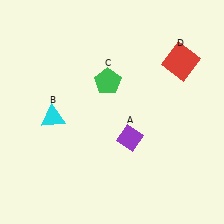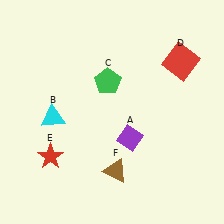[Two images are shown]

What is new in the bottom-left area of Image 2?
A red star (E) was added in the bottom-left area of Image 2.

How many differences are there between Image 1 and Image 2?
There are 2 differences between the two images.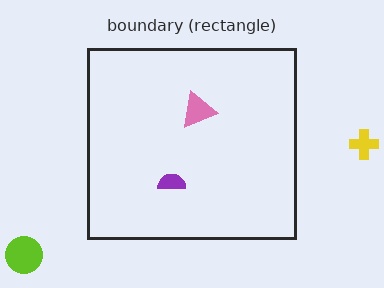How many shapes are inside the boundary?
2 inside, 2 outside.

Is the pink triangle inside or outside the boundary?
Inside.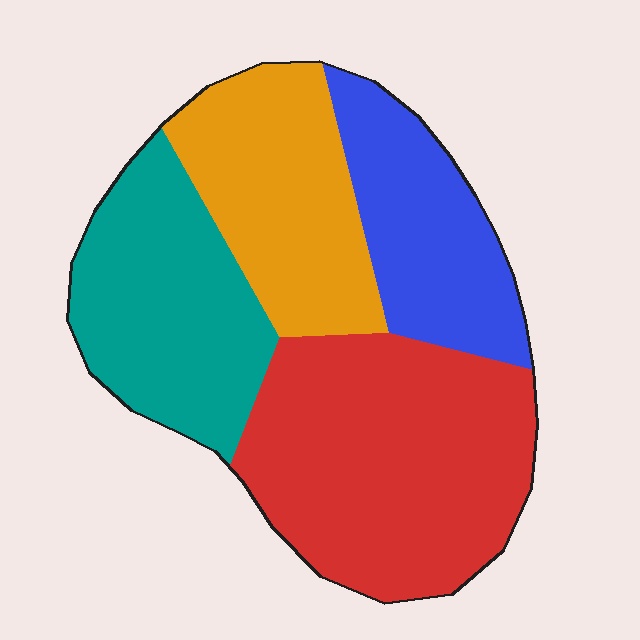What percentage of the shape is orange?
Orange takes up about one fifth (1/5) of the shape.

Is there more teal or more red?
Red.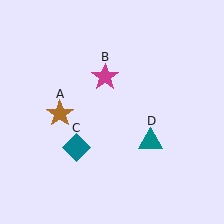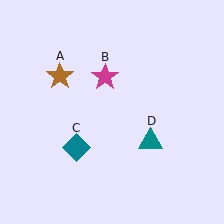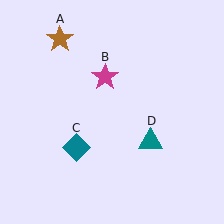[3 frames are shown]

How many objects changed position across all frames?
1 object changed position: brown star (object A).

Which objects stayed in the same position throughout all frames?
Magenta star (object B) and teal diamond (object C) and teal triangle (object D) remained stationary.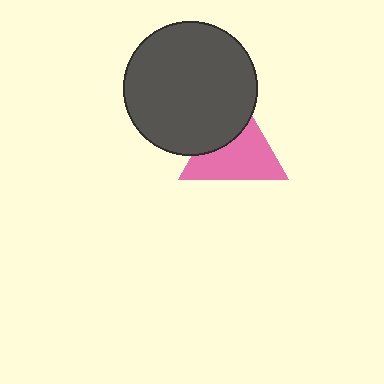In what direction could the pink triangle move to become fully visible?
The pink triangle could move toward the lower-right. That would shift it out from behind the dark gray circle entirely.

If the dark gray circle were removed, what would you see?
You would see the complete pink triangle.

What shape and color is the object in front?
The object in front is a dark gray circle.